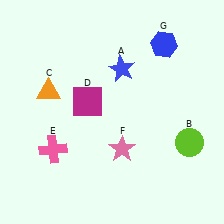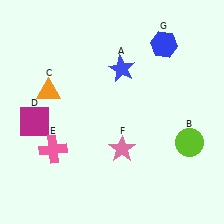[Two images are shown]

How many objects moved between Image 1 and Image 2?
1 object moved between the two images.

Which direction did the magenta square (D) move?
The magenta square (D) moved left.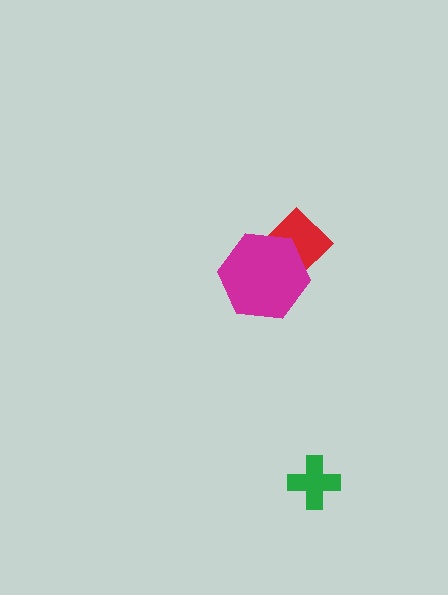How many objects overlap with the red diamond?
1 object overlaps with the red diamond.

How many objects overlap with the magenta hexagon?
1 object overlaps with the magenta hexagon.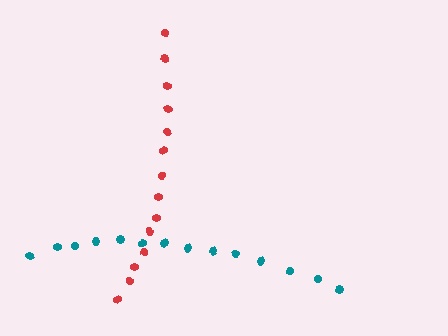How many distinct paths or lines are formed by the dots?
There are 2 distinct paths.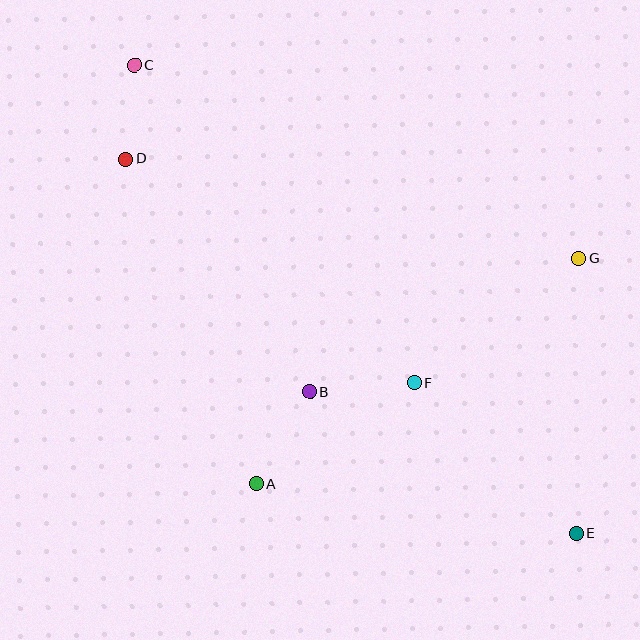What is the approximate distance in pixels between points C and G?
The distance between C and G is approximately 484 pixels.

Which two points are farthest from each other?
Points C and E are farthest from each other.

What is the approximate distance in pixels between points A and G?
The distance between A and G is approximately 393 pixels.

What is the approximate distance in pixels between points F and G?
The distance between F and G is approximately 206 pixels.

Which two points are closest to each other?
Points C and D are closest to each other.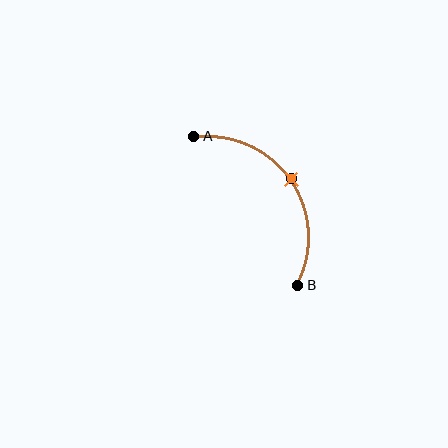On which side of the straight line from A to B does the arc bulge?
The arc bulges above and to the right of the straight line connecting A and B.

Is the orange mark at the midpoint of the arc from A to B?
Yes. The orange mark lies on the arc at equal arc-length from both A and B — it is the arc midpoint.